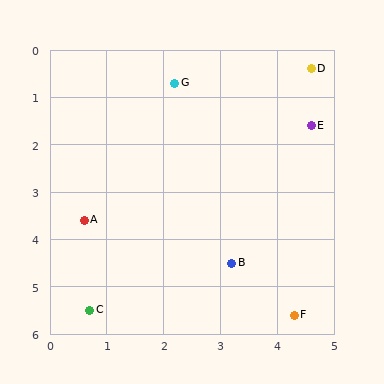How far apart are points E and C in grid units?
Points E and C are about 5.5 grid units apart.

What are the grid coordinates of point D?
Point D is at approximately (4.6, 0.4).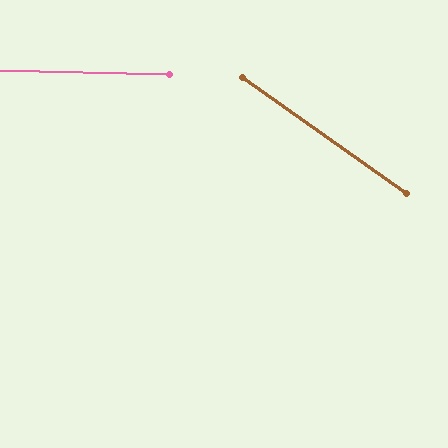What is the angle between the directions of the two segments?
Approximately 34 degrees.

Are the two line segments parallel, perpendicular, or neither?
Neither parallel nor perpendicular — they differ by about 34°.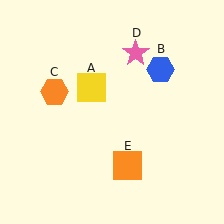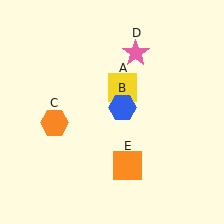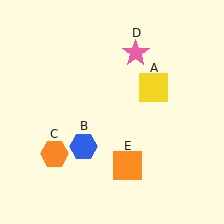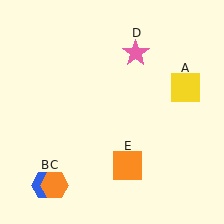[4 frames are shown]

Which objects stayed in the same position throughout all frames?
Pink star (object D) and orange square (object E) remained stationary.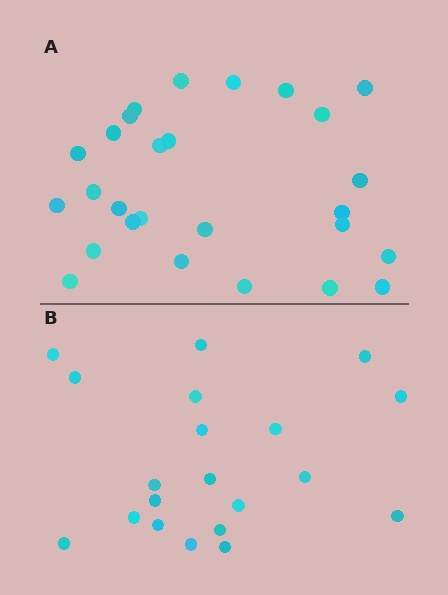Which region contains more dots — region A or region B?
Region A (the top region) has more dots.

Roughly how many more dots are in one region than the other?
Region A has roughly 8 or so more dots than region B.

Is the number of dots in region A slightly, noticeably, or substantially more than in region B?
Region A has noticeably more, but not dramatically so. The ratio is roughly 1.4 to 1.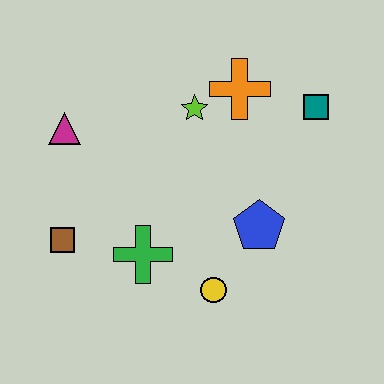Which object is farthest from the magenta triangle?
The teal square is farthest from the magenta triangle.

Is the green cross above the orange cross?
No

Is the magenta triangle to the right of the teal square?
No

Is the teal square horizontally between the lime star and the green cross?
No